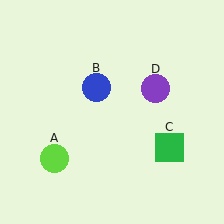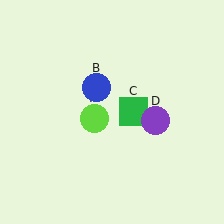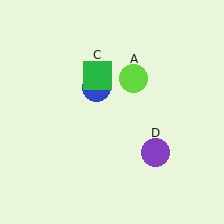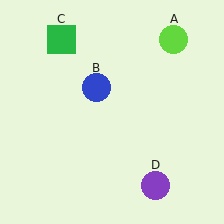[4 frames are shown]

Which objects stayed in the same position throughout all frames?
Blue circle (object B) remained stationary.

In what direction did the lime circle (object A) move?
The lime circle (object A) moved up and to the right.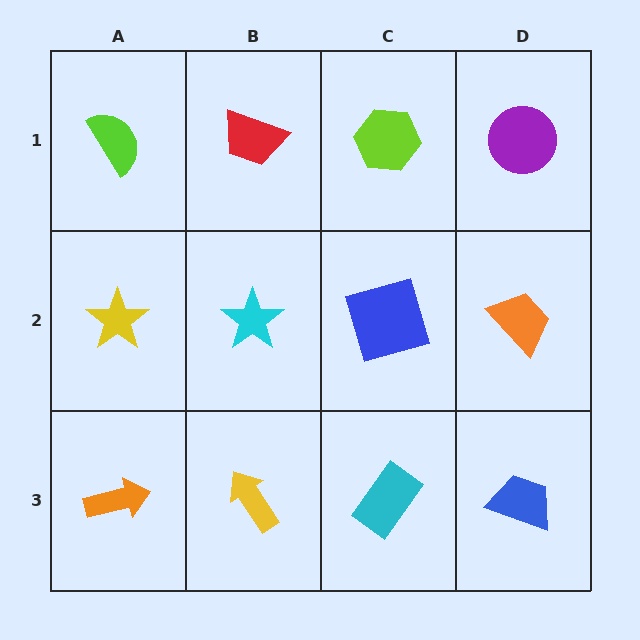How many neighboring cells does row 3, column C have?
3.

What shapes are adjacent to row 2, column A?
A lime semicircle (row 1, column A), an orange arrow (row 3, column A), a cyan star (row 2, column B).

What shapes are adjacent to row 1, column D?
An orange trapezoid (row 2, column D), a lime hexagon (row 1, column C).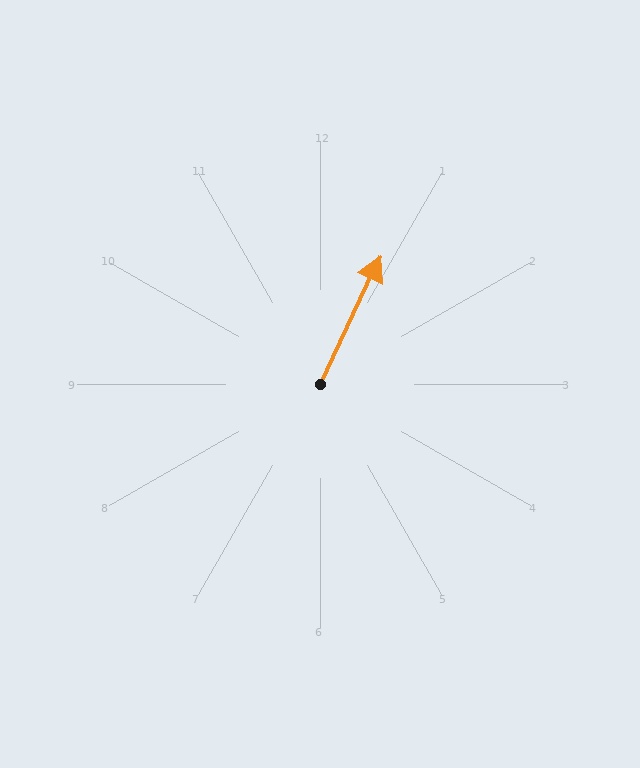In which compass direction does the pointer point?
Northeast.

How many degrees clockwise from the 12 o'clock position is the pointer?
Approximately 25 degrees.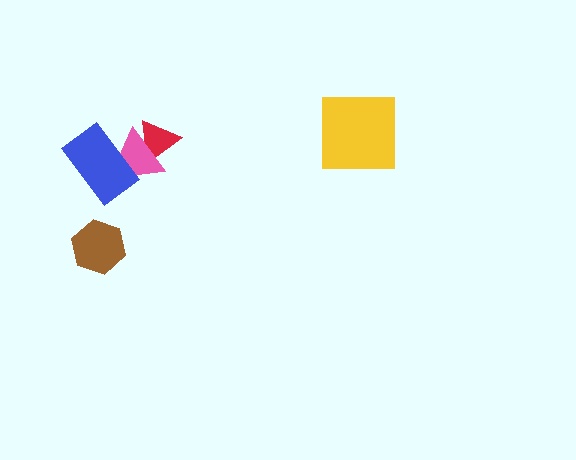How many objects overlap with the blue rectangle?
1 object overlaps with the blue rectangle.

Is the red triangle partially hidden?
Yes, it is partially covered by another shape.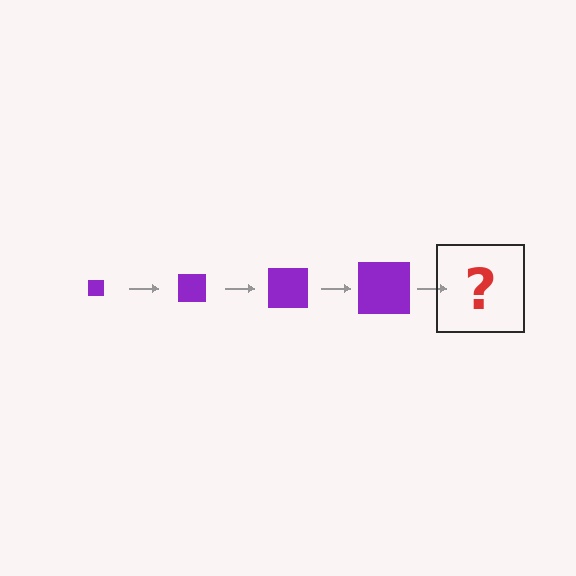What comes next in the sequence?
The next element should be a purple square, larger than the previous one.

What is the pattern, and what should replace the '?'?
The pattern is that the square gets progressively larger each step. The '?' should be a purple square, larger than the previous one.